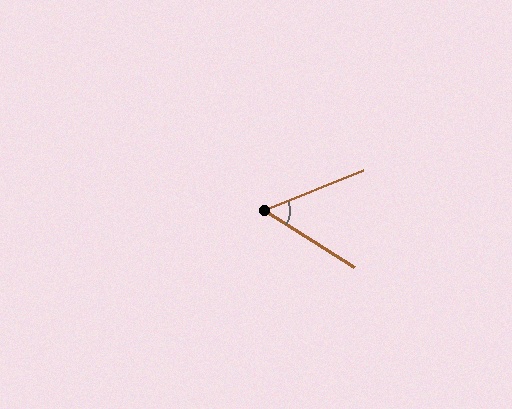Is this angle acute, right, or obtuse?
It is acute.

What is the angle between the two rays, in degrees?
Approximately 54 degrees.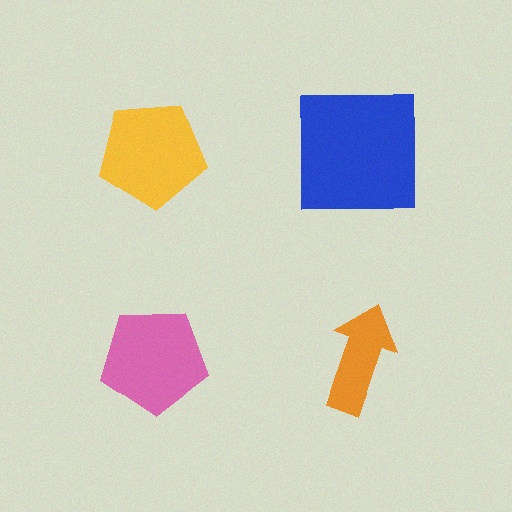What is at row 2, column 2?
An orange arrow.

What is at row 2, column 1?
A pink pentagon.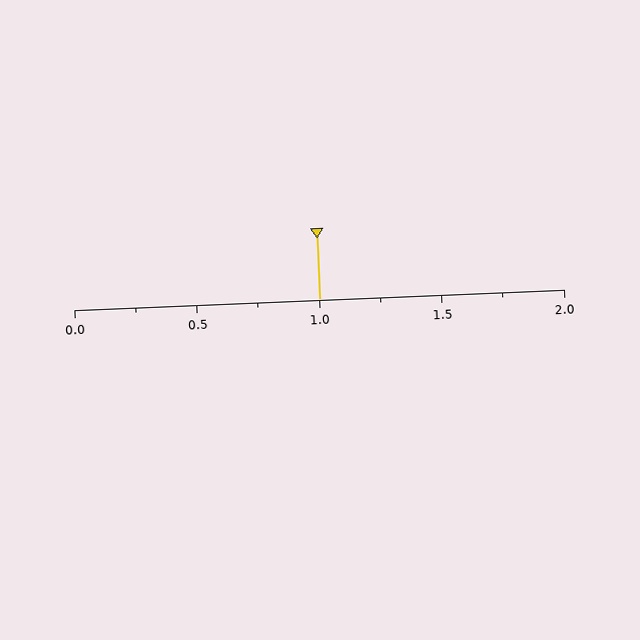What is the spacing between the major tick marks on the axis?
The major ticks are spaced 0.5 apart.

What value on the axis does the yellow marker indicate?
The marker indicates approximately 1.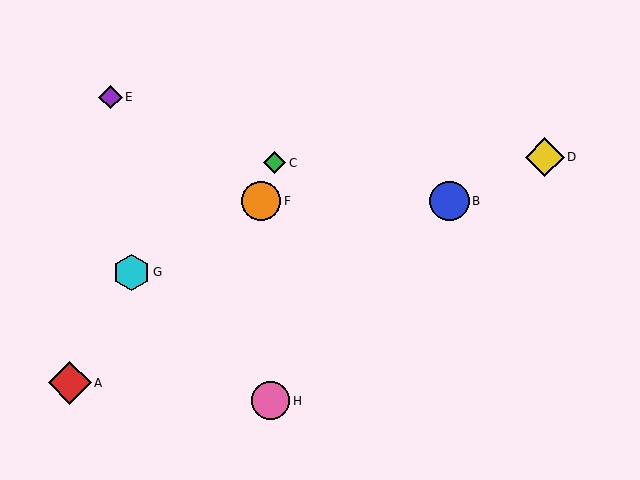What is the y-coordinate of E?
Object E is at y≈97.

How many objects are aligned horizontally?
2 objects (B, F) are aligned horizontally.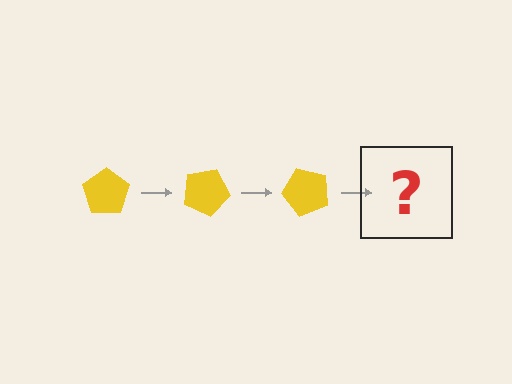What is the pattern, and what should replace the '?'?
The pattern is that the pentagon rotates 25 degrees each step. The '?' should be a yellow pentagon rotated 75 degrees.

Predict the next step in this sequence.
The next step is a yellow pentagon rotated 75 degrees.